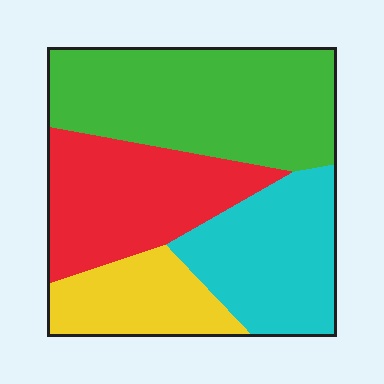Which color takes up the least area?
Yellow, at roughly 15%.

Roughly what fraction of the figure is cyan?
Cyan covers roughly 25% of the figure.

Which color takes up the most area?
Green, at roughly 35%.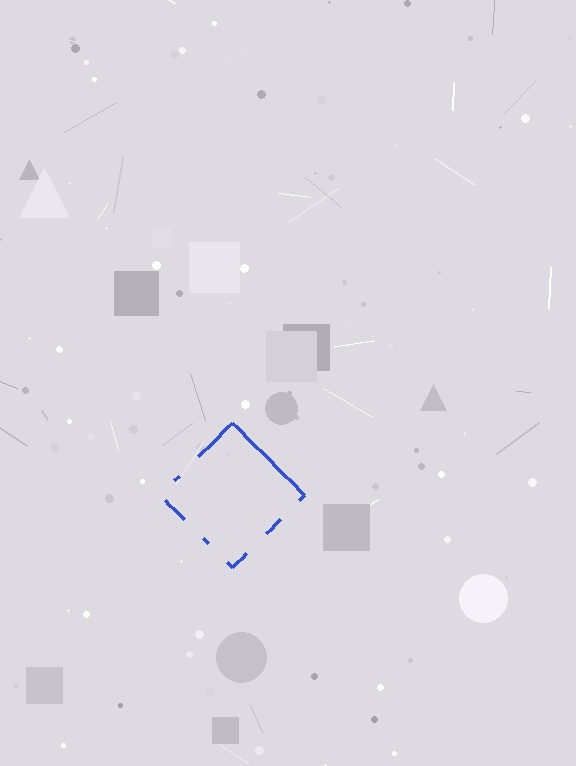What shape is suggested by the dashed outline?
The dashed outline suggests a diamond.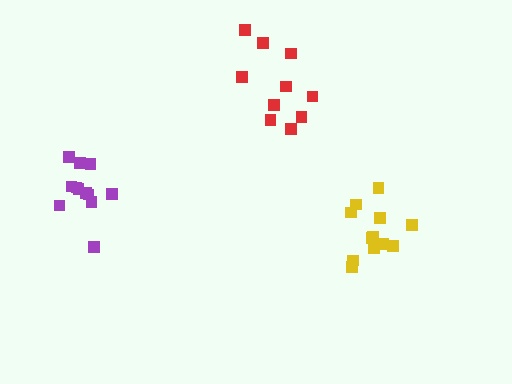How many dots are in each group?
Group 1: 12 dots, Group 2: 12 dots, Group 3: 10 dots (34 total).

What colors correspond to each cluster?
The clusters are colored: purple, yellow, red.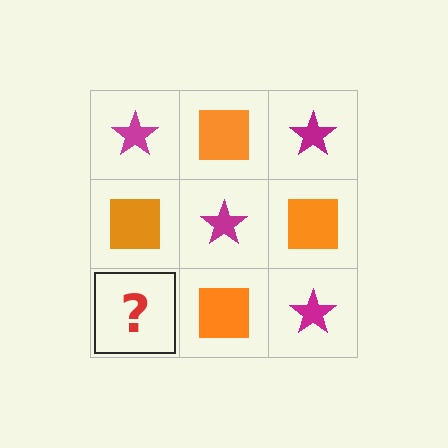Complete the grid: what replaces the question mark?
The question mark should be replaced with a magenta star.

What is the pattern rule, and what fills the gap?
The rule is that it alternates magenta star and orange square in a checkerboard pattern. The gap should be filled with a magenta star.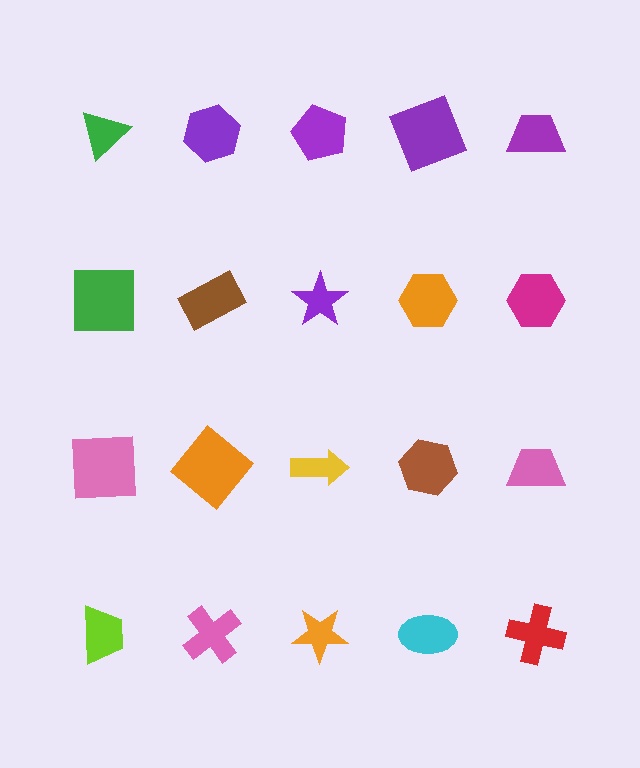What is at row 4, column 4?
A cyan ellipse.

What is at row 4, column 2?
A pink cross.